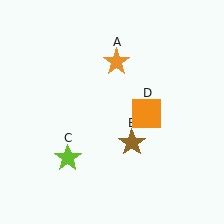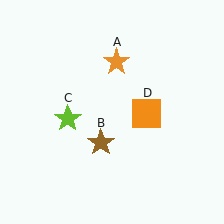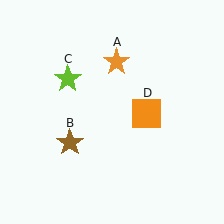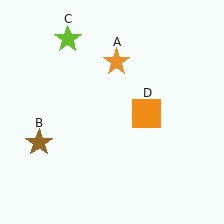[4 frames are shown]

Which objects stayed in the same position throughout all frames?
Orange star (object A) and orange square (object D) remained stationary.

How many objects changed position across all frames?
2 objects changed position: brown star (object B), lime star (object C).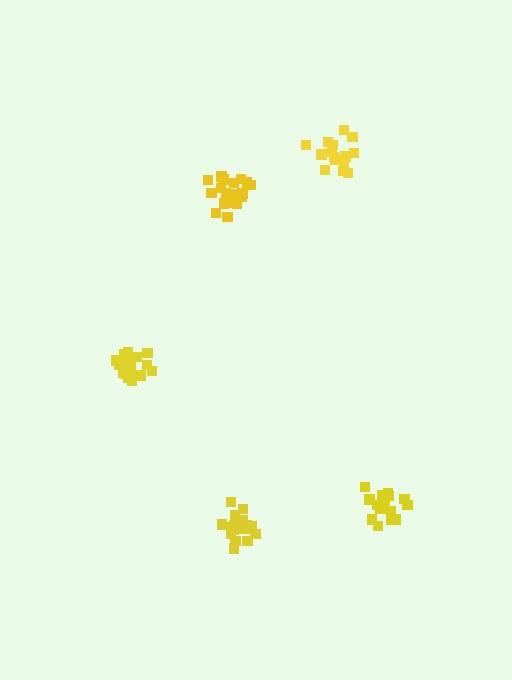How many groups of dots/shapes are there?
There are 5 groups.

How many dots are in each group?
Group 1: 20 dots, Group 2: 20 dots, Group 3: 16 dots, Group 4: 15 dots, Group 5: 17 dots (88 total).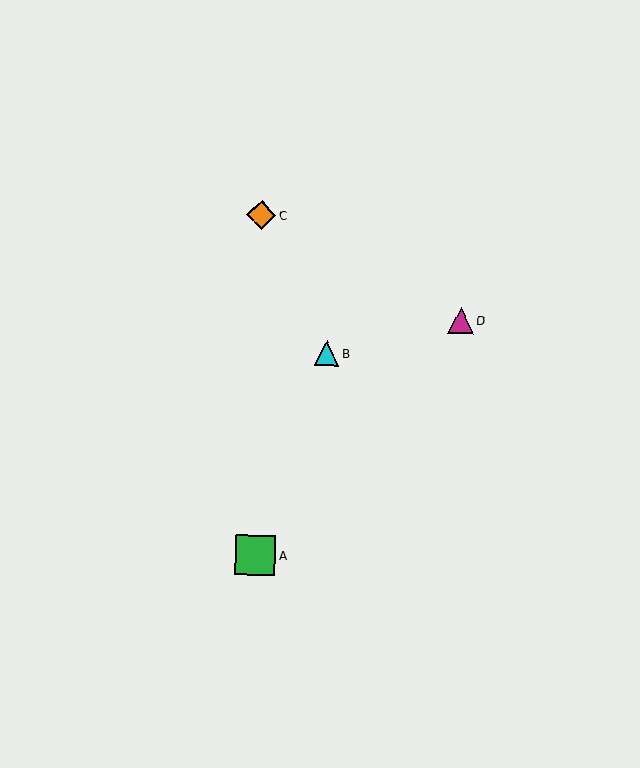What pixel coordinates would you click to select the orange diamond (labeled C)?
Click at (261, 215) to select the orange diamond C.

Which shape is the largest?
The green square (labeled A) is the largest.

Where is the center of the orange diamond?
The center of the orange diamond is at (261, 215).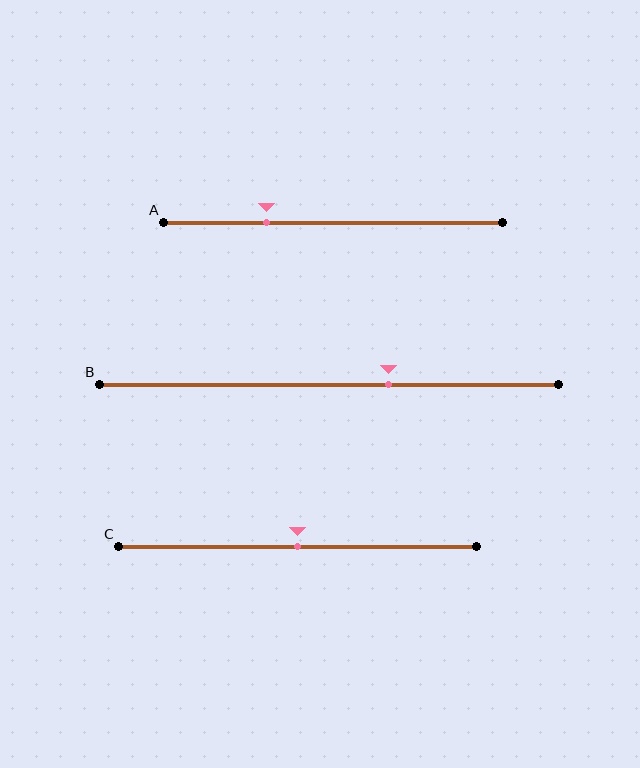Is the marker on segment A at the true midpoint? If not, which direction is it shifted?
No, the marker on segment A is shifted to the left by about 20% of the segment length.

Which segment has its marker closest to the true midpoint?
Segment C has its marker closest to the true midpoint.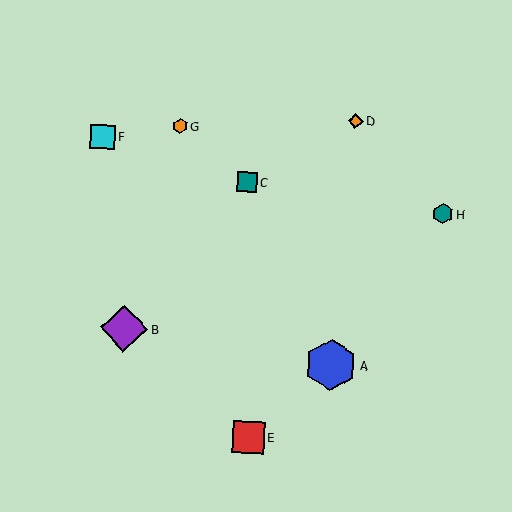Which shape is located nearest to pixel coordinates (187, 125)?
The orange hexagon (labeled G) at (180, 126) is nearest to that location.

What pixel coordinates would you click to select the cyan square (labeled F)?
Click at (103, 137) to select the cyan square F.